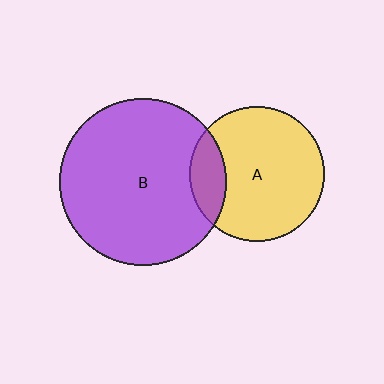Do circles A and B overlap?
Yes.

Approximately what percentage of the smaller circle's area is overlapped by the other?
Approximately 15%.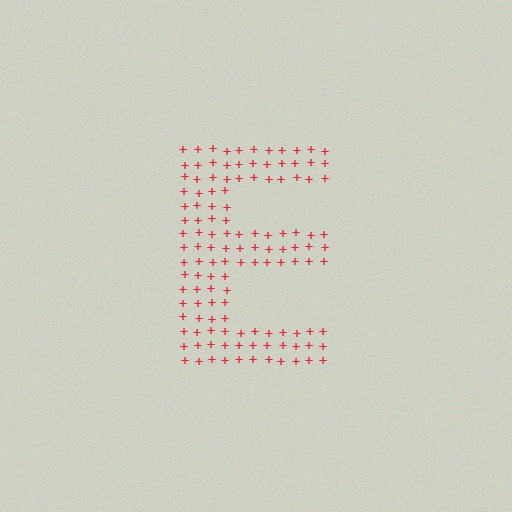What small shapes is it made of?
It is made of small plus signs.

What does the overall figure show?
The overall figure shows the letter E.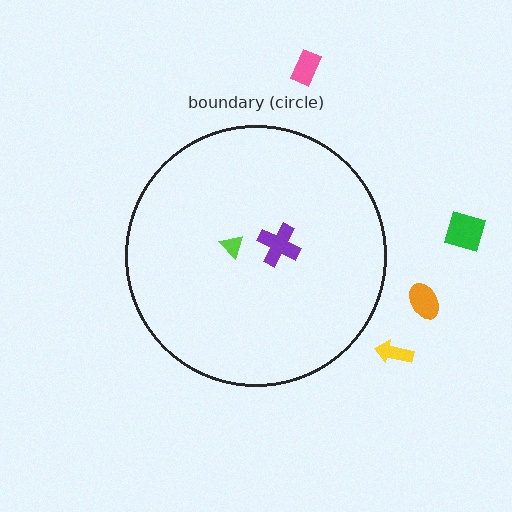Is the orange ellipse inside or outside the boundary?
Outside.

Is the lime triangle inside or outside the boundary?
Inside.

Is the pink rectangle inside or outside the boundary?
Outside.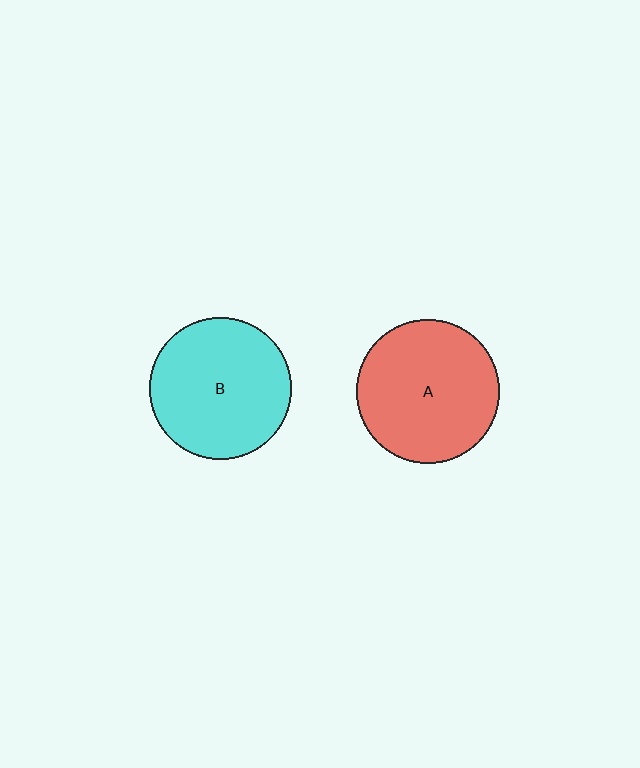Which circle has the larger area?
Circle A (red).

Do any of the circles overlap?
No, none of the circles overlap.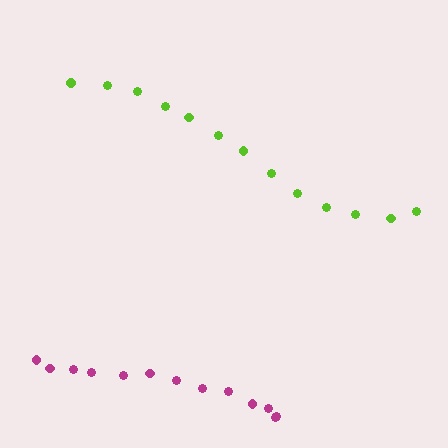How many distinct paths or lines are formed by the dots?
There are 2 distinct paths.